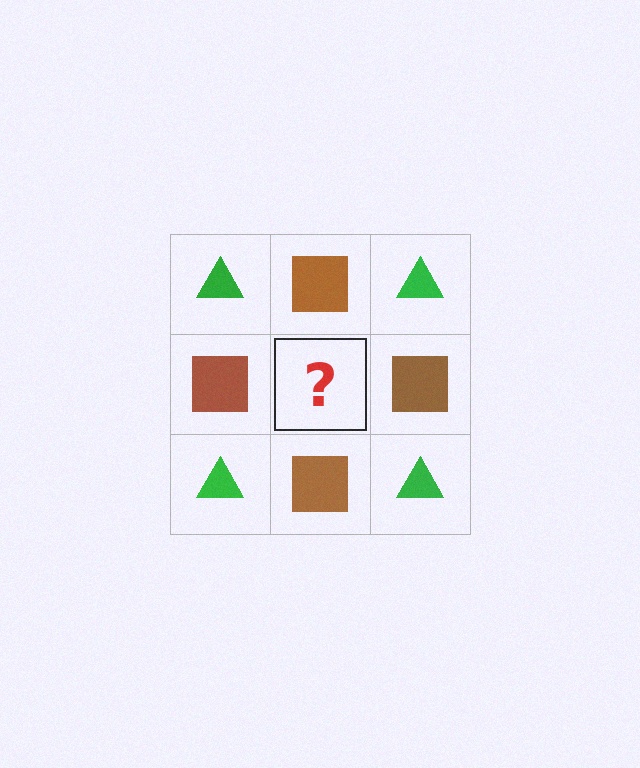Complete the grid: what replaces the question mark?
The question mark should be replaced with a green triangle.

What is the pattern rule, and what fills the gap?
The rule is that it alternates green triangle and brown square in a checkerboard pattern. The gap should be filled with a green triangle.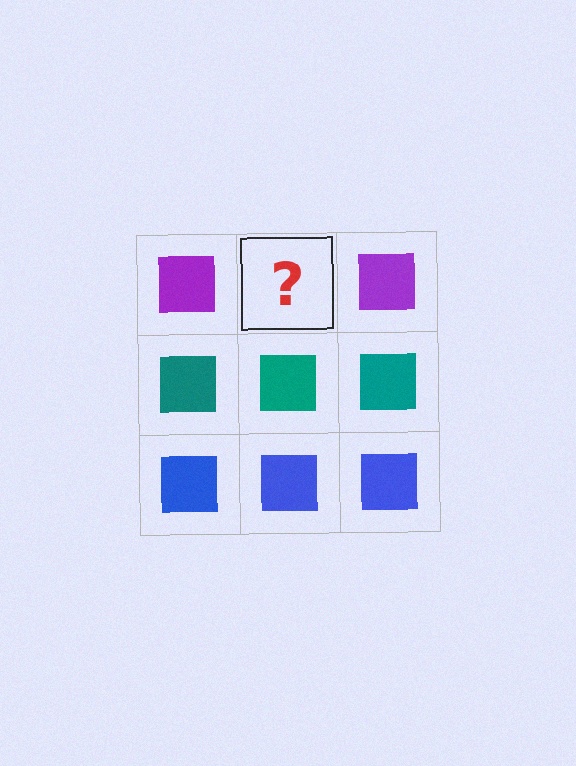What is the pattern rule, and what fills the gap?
The rule is that each row has a consistent color. The gap should be filled with a purple square.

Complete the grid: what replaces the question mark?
The question mark should be replaced with a purple square.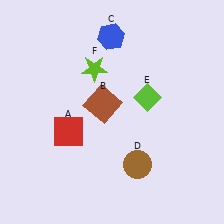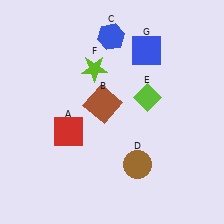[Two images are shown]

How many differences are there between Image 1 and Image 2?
There is 1 difference between the two images.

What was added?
A blue square (G) was added in Image 2.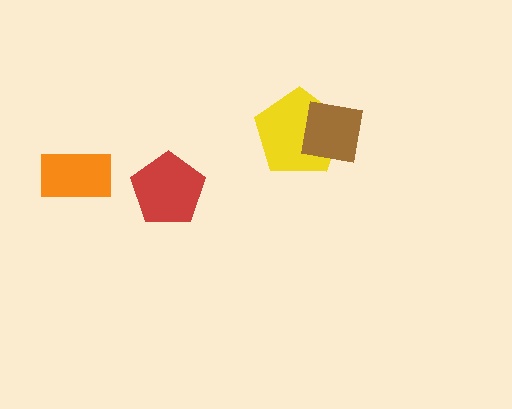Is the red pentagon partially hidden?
No, no other shape covers it.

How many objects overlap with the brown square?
1 object overlaps with the brown square.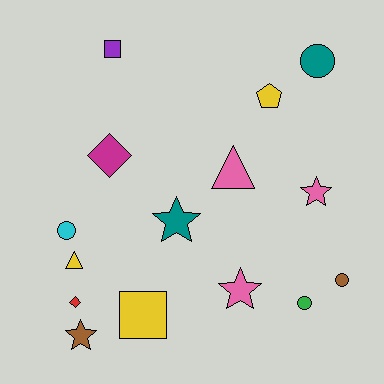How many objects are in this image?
There are 15 objects.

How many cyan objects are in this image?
There is 1 cyan object.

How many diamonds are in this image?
There are 2 diamonds.